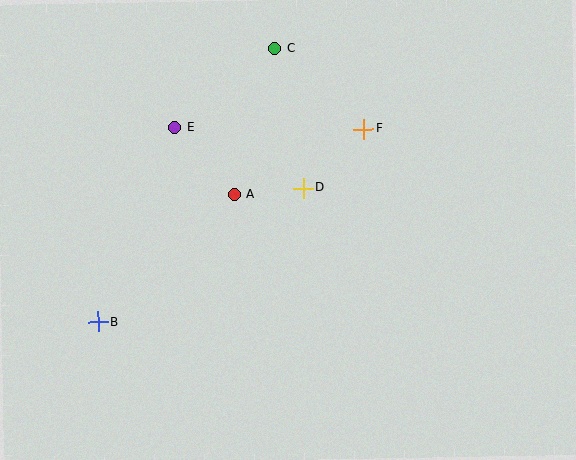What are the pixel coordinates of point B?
Point B is at (98, 322).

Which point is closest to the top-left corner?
Point E is closest to the top-left corner.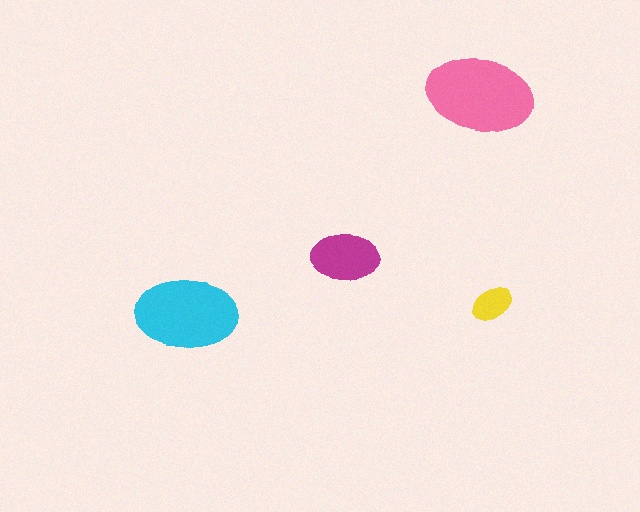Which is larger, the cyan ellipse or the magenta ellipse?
The cyan one.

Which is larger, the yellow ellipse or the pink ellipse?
The pink one.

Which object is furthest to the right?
The yellow ellipse is rightmost.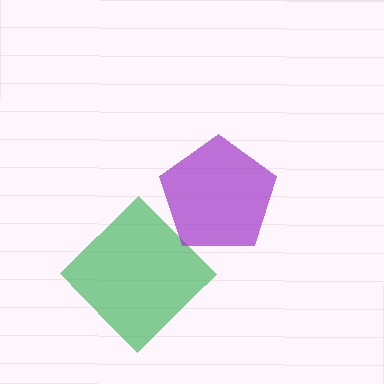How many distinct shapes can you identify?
There are 2 distinct shapes: a green diamond, a purple pentagon.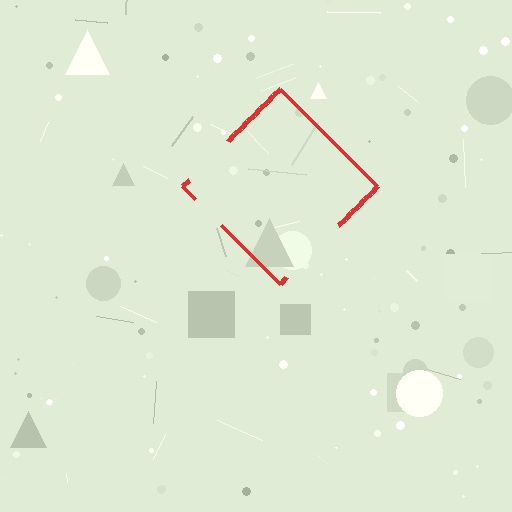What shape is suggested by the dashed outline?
The dashed outline suggests a diamond.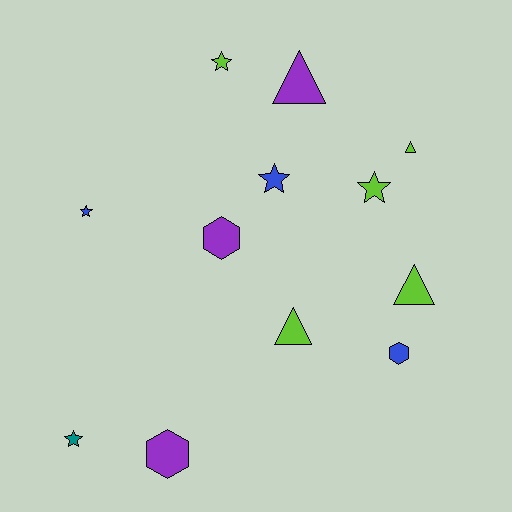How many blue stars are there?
There are 2 blue stars.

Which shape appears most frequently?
Star, with 5 objects.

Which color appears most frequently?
Lime, with 5 objects.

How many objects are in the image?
There are 12 objects.